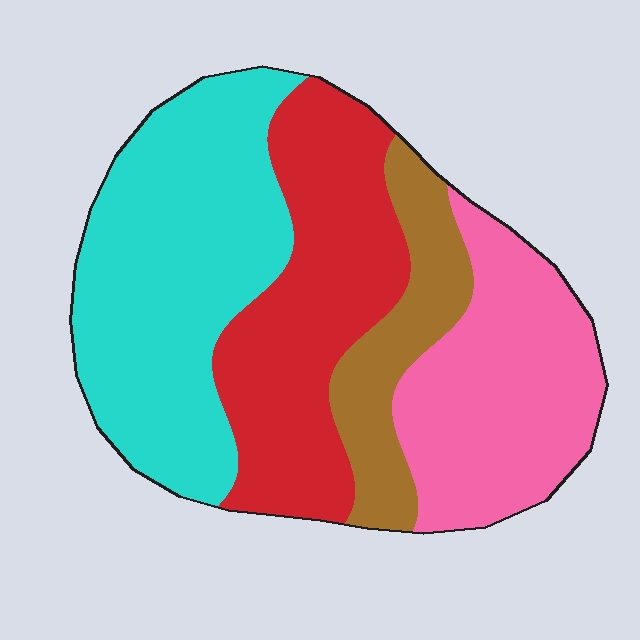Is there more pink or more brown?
Pink.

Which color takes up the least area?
Brown, at roughly 15%.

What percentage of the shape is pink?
Pink covers 24% of the shape.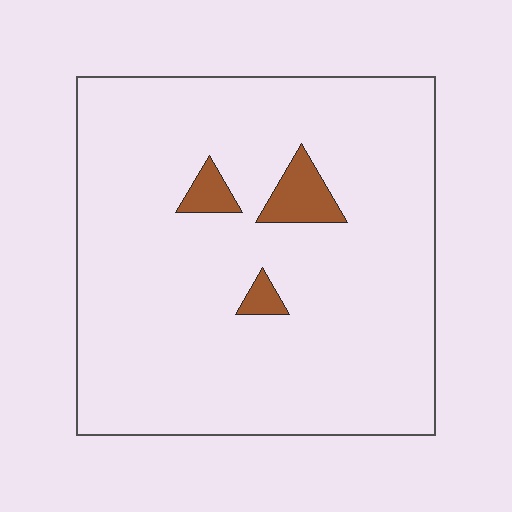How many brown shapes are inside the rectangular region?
3.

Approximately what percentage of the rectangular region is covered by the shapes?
Approximately 5%.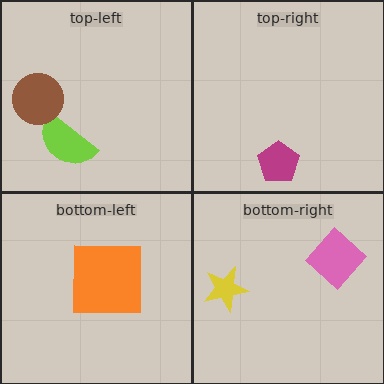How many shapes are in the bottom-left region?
1.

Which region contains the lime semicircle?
The top-left region.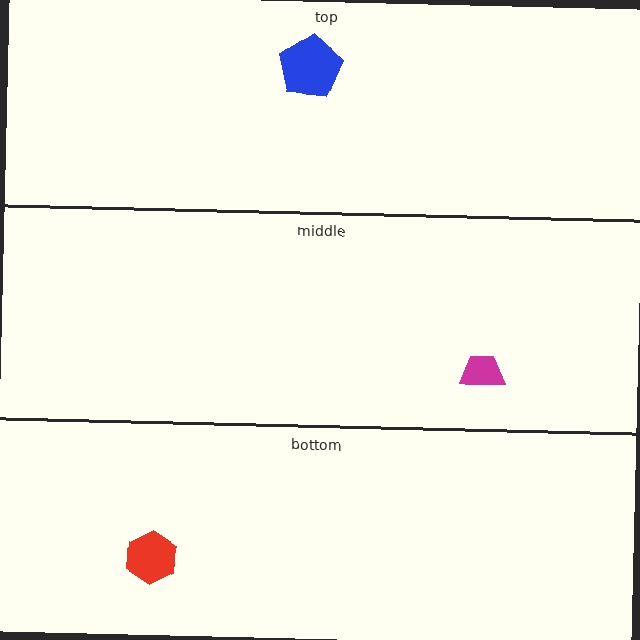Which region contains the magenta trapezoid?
The middle region.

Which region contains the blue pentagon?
The top region.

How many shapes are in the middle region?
1.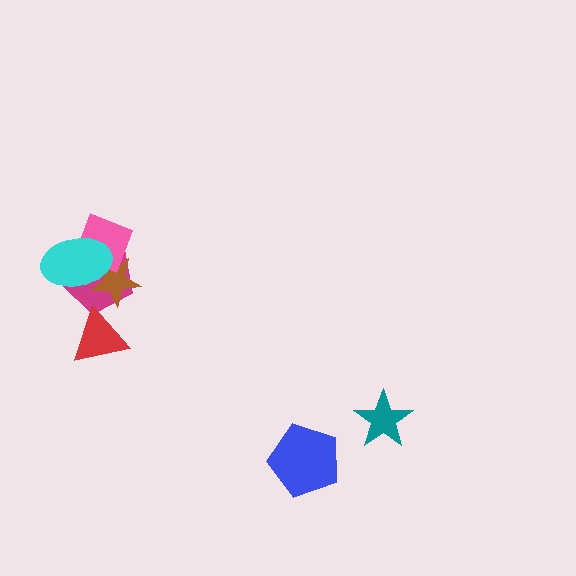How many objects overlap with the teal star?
0 objects overlap with the teal star.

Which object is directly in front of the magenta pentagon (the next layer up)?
The brown star is directly in front of the magenta pentagon.